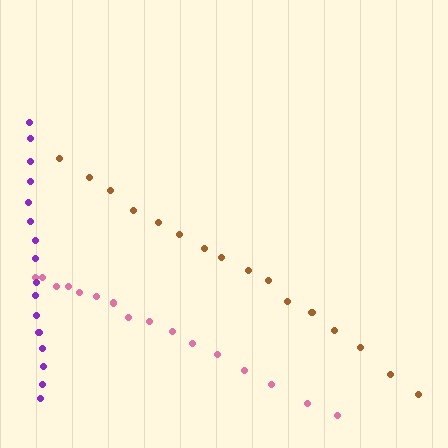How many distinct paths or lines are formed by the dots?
There are 3 distinct paths.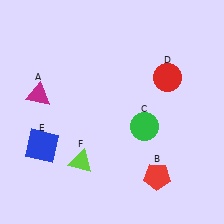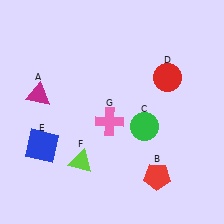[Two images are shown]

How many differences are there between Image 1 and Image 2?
There is 1 difference between the two images.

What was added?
A pink cross (G) was added in Image 2.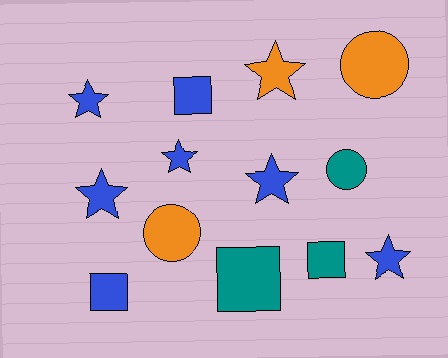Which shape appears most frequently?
Star, with 6 objects.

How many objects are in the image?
There are 13 objects.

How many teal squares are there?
There are 2 teal squares.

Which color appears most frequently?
Blue, with 7 objects.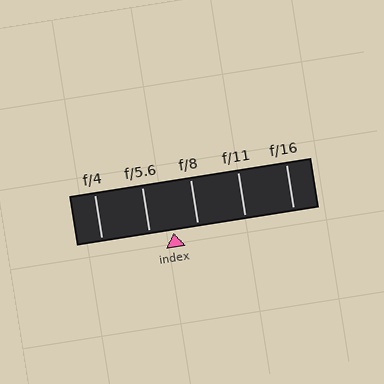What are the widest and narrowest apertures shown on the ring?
The widest aperture shown is f/4 and the narrowest is f/16.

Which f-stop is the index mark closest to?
The index mark is closest to f/5.6.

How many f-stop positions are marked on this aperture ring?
There are 5 f-stop positions marked.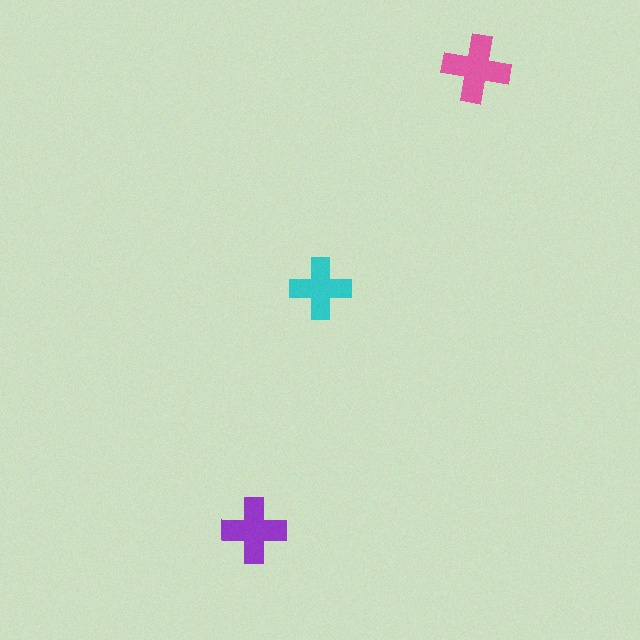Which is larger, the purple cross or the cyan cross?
The purple one.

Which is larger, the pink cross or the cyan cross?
The pink one.